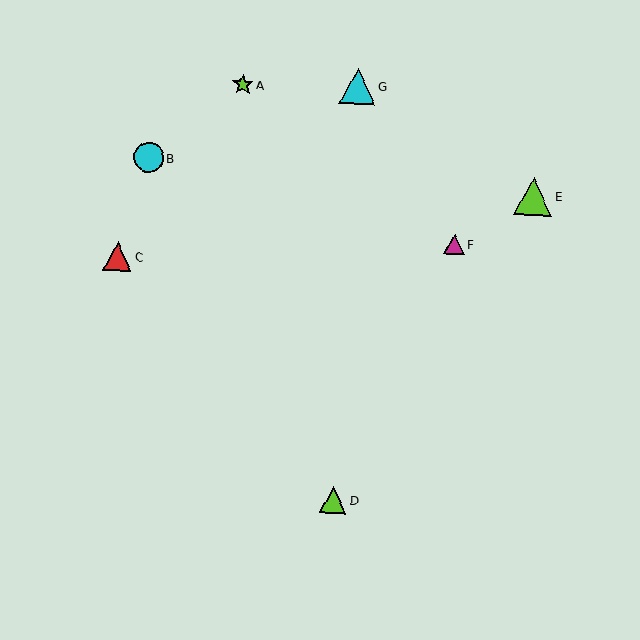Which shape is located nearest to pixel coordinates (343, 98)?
The cyan triangle (labeled G) at (358, 86) is nearest to that location.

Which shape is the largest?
The lime triangle (labeled E) is the largest.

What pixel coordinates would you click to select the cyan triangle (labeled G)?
Click at (358, 86) to select the cyan triangle G.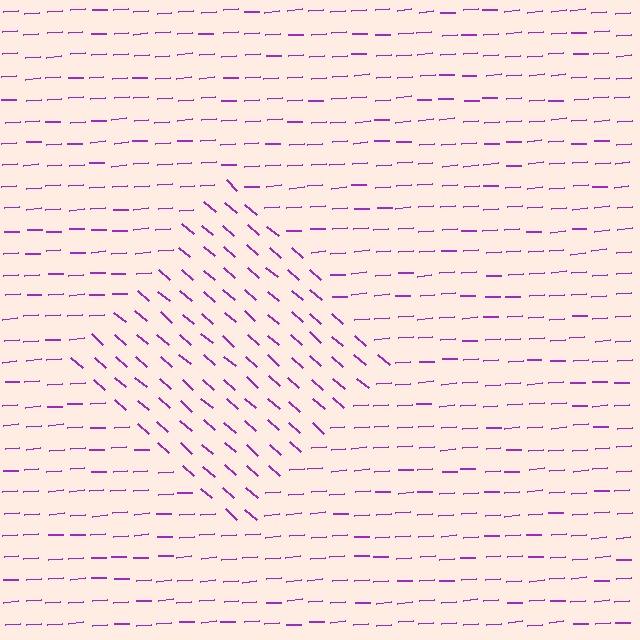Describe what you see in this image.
The image is filled with small purple line segments. A diamond region in the image has lines oriented differently from the surrounding lines, creating a visible texture boundary.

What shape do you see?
I see a diamond.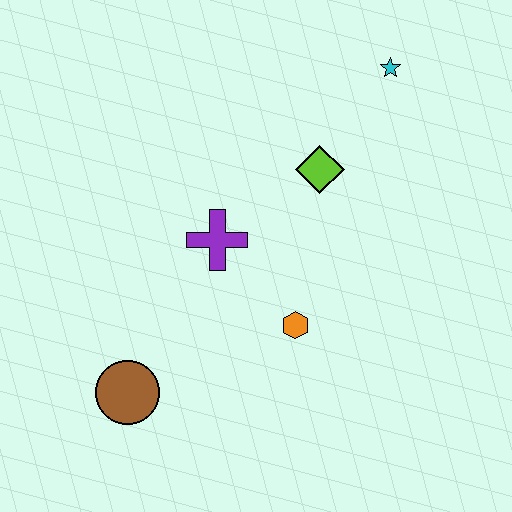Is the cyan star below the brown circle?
No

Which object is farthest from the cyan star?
The brown circle is farthest from the cyan star.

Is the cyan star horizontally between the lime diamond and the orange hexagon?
No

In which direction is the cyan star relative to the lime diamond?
The cyan star is above the lime diamond.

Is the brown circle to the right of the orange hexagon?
No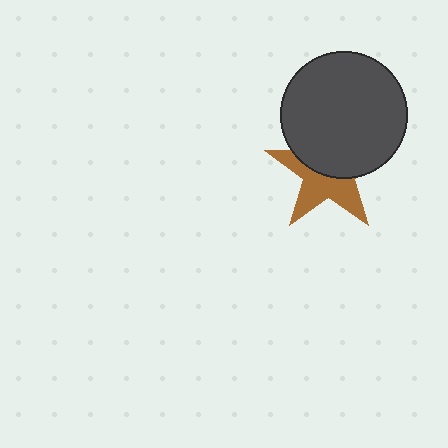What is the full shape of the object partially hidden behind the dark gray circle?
The partially hidden object is a brown star.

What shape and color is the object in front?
The object in front is a dark gray circle.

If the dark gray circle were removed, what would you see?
You would see the complete brown star.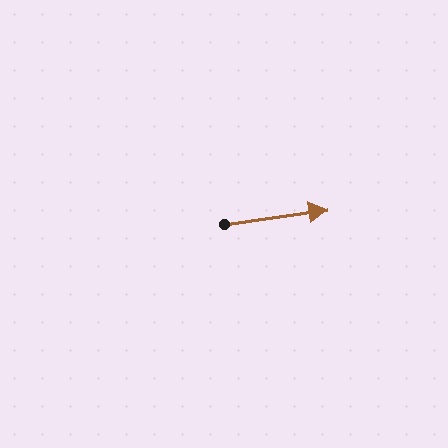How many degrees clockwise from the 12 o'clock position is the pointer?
Approximately 82 degrees.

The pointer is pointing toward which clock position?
Roughly 3 o'clock.